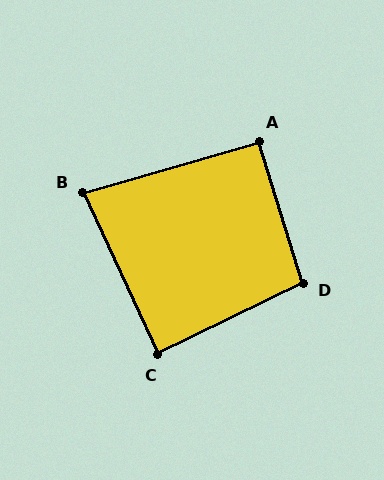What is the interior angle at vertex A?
Approximately 91 degrees (approximately right).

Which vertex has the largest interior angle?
D, at approximately 99 degrees.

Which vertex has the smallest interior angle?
B, at approximately 81 degrees.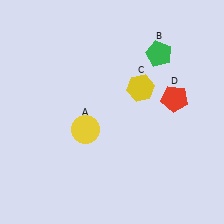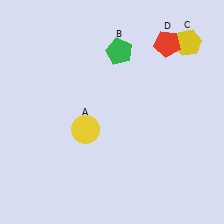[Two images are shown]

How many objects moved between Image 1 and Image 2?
3 objects moved between the two images.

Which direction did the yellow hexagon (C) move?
The yellow hexagon (C) moved right.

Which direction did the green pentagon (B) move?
The green pentagon (B) moved left.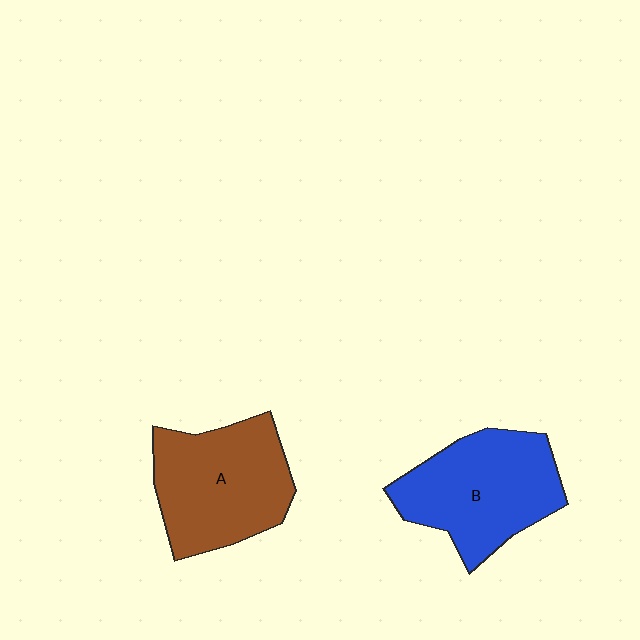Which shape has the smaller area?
Shape A (brown).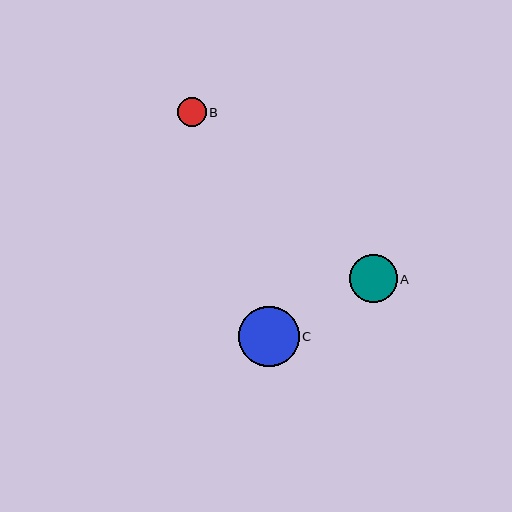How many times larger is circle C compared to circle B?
Circle C is approximately 2.1 times the size of circle B.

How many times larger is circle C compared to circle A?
Circle C is approximately 1.3 times the size of circle A.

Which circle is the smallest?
Circle B is the smallest with a size of approximately 29 pixels.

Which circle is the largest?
Circle C is the largest with a size of approximately 60 pixels.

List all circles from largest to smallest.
From largest to smallest: C, A, B.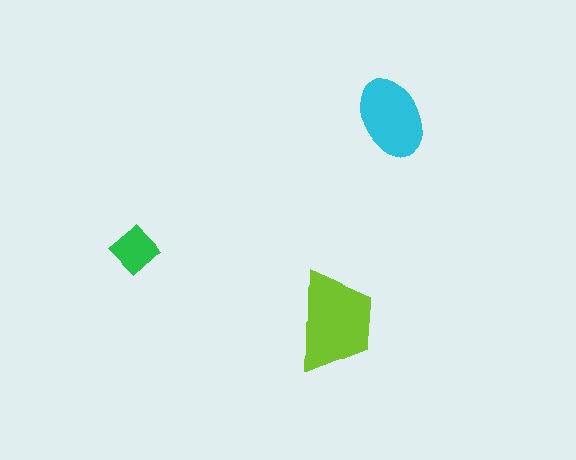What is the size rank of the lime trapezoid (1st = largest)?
1st.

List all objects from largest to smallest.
The lime trapezoid, the cyan ellipse, the green diamond.